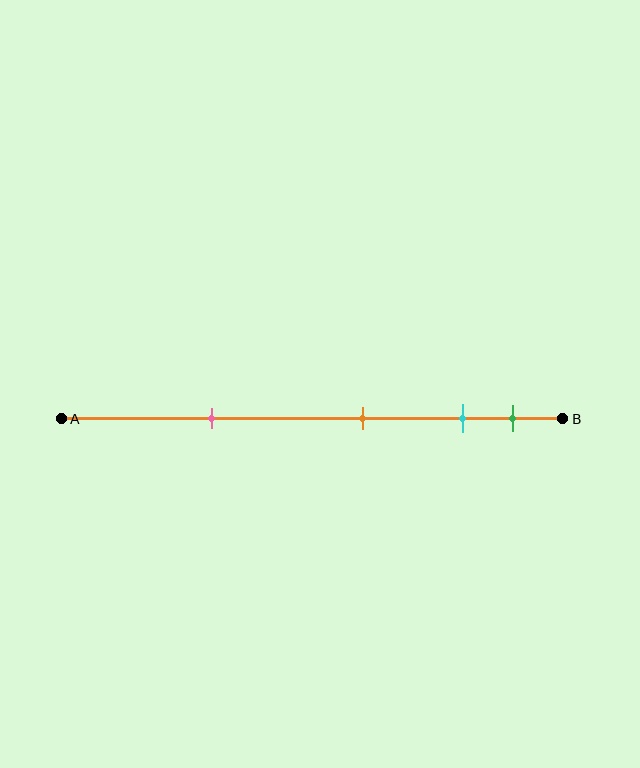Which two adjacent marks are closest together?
The cyan and green marks are the closest adjacent pair.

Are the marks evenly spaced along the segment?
No, the marks are not evenly spaced.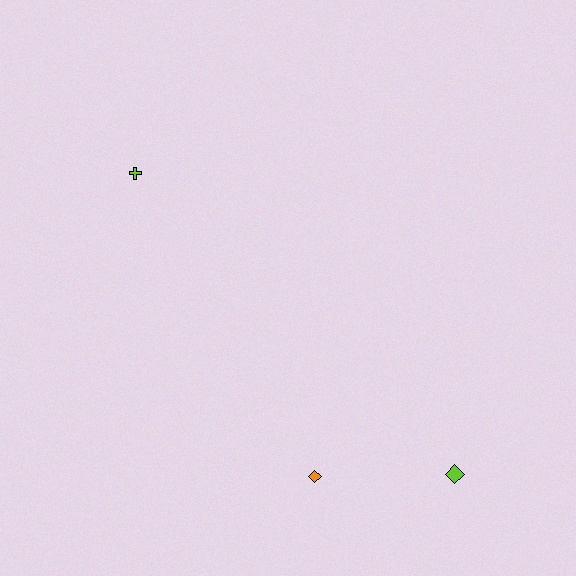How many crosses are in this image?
There is 1 cross.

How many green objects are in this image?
There are no green objects.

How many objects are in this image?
There are 3 objects.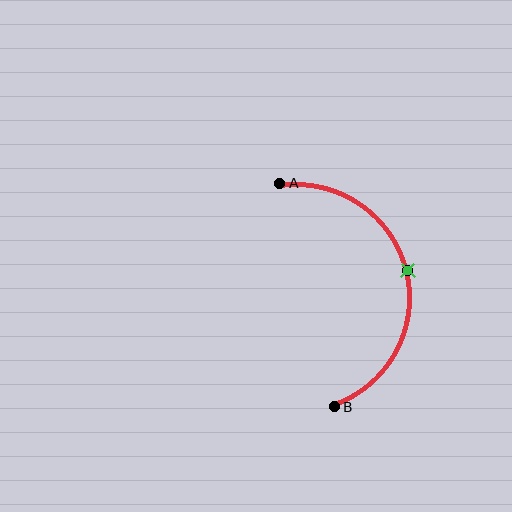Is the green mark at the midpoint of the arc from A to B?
Yes. The green mark lies on the arc at equal arc-length from both A and B — it is the arc midpoint.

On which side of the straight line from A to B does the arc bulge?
The arc bulges to the right of the straight line connecting A and B.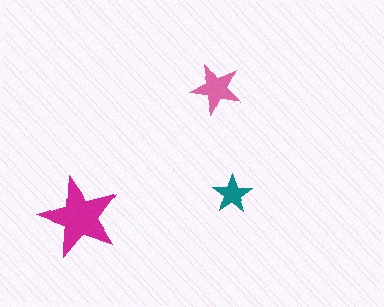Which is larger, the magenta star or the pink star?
The magenta one.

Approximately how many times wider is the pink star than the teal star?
About 1.5 times wider.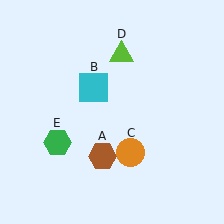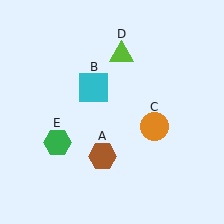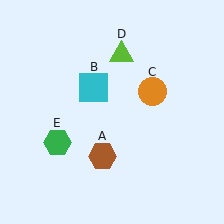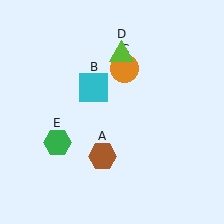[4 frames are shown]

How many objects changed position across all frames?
1 object changed position: orange circle (object C).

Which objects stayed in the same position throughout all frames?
Brown hexagon (object A) and cyan square (object B) and lime triangle (object D) and green hexagon (object E) remained stationary.